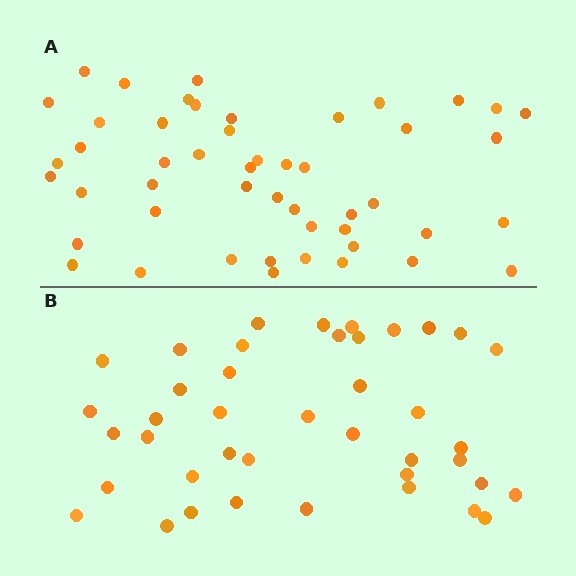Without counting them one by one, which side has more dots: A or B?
Region A (the top region) has more dots.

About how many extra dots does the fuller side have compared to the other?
Region A has roughly 8 or so more dots than region B.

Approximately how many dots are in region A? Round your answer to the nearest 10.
About 50 dots. (The exact count is 49, which rounds to 50.)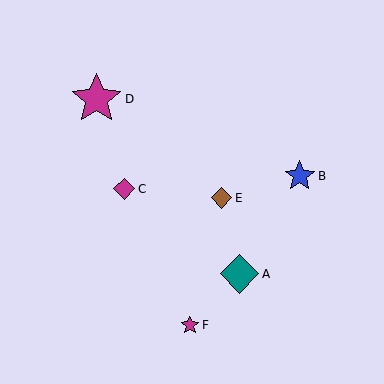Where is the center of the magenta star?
The center of the magenta star is at (96, 99).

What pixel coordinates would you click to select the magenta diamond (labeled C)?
Click at (124, 189) to select the magenta diamond C.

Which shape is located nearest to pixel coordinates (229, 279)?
The teal diamond (labeled A) at (239, 274) is nearest to that location.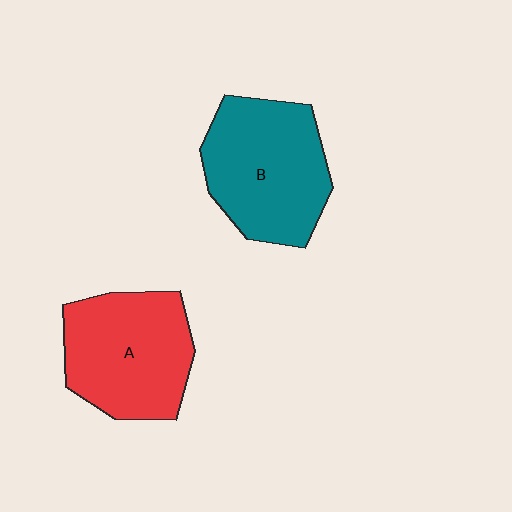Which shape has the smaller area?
Shape A (red).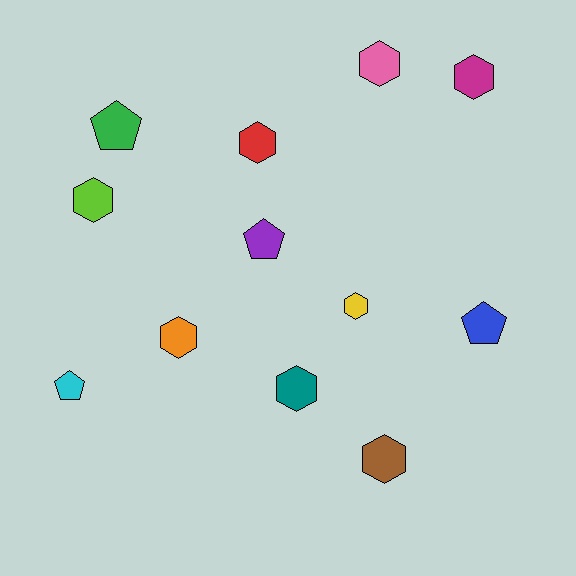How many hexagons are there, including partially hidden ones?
There are 8 hexagons.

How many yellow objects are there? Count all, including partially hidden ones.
There is 1 yellow object.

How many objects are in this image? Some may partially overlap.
There are 12 objects.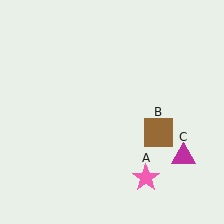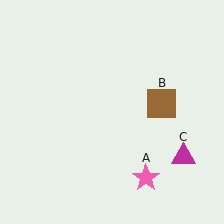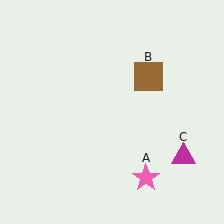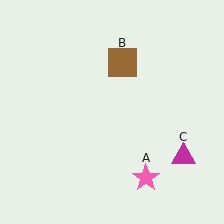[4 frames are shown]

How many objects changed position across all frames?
1 object changed position: brown square (object B).